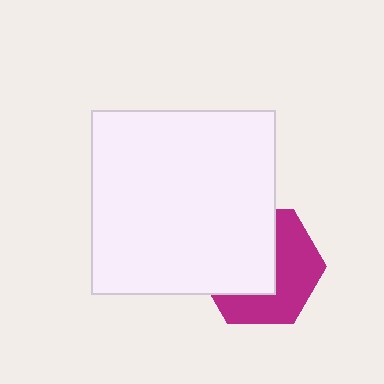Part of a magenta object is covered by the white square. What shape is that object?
It is a hexagon.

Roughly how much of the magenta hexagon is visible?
About half of it is visible (roughly 49%).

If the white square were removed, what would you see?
You would see the complete magenta hexagon.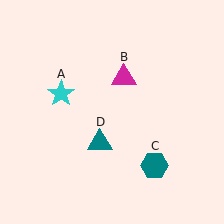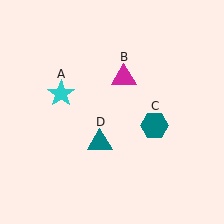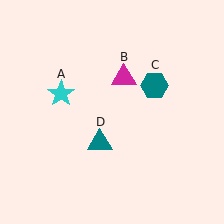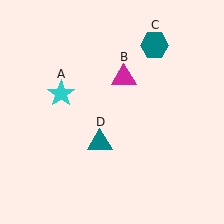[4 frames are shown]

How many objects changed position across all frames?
1 object changed position: teal hexagon (object C).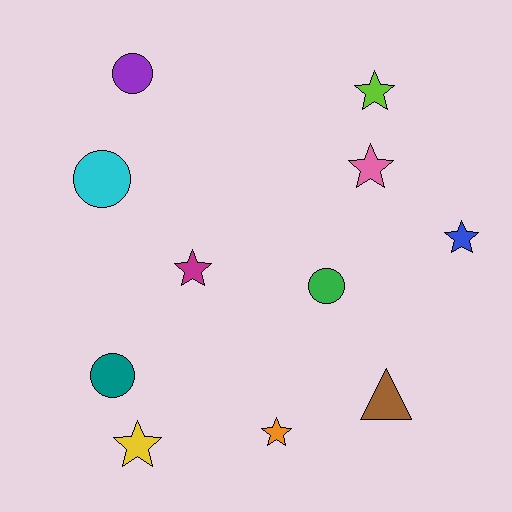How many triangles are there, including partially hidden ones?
There is 1 triangle.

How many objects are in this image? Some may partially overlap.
There are 11 objects.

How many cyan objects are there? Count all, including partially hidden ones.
There is 1 cyan object.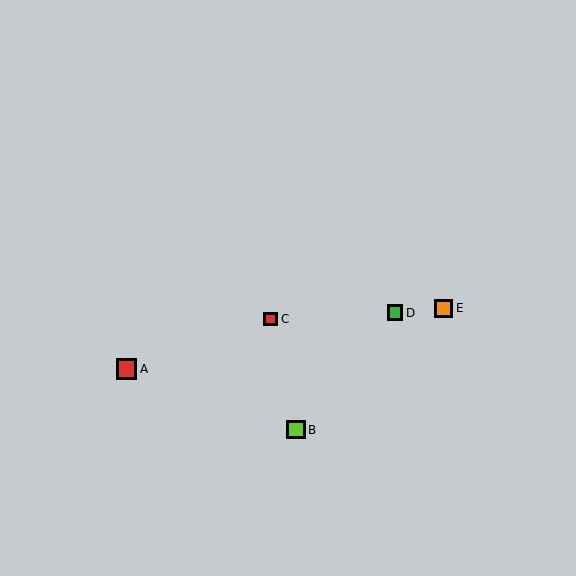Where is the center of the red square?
The center of the red square is at (271, 319).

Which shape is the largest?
The red square (labeled A) is the largest.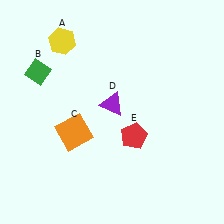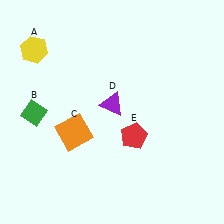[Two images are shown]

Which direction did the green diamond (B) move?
The green diamond (B) moved down.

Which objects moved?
The objects that moved are: the yellow hexagon (A), the green diamond (B).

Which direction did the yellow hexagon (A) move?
The yellow hexagon (A) moved left.